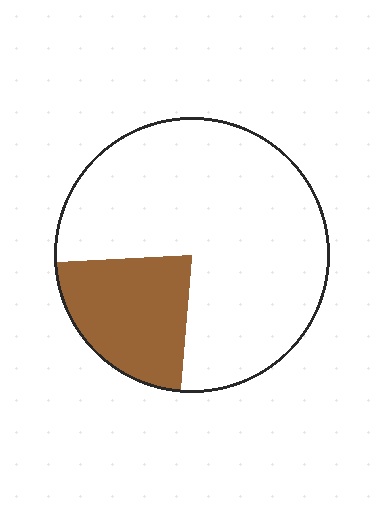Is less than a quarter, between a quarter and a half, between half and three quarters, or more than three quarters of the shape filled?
Less than a quarter.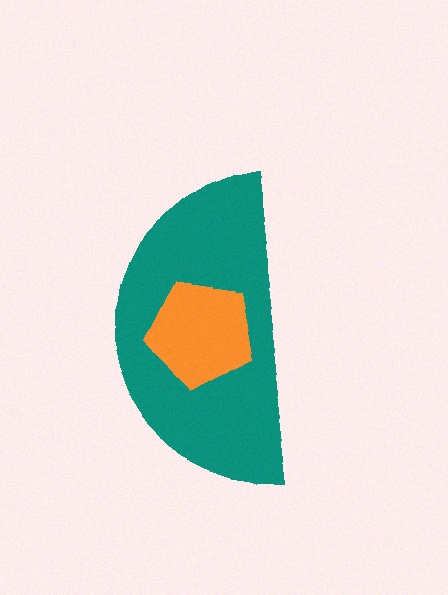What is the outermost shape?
The teal semicircle.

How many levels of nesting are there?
2.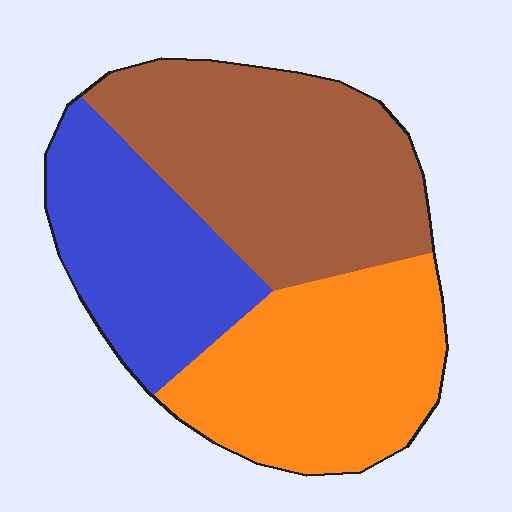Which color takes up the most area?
Brown, at roughly 40%.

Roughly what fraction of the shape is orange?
Orange covers around 35% of the shape.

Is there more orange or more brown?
Brown.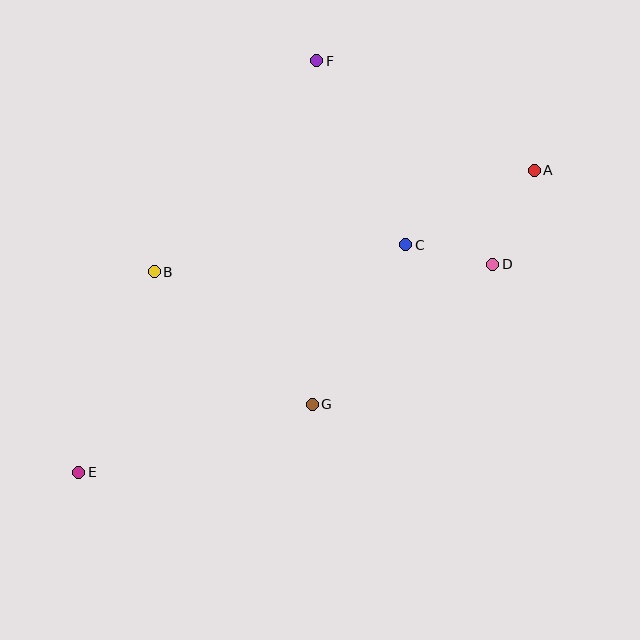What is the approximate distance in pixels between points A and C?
The distance between A and C is approximately 149 pixels.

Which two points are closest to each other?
Points C and D are closest to each other.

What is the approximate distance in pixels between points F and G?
The distance between F and G is approximately 344 pixels.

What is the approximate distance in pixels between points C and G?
The distance between C and G is approximately 185 pixels.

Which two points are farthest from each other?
Points A and E are farthest from each other.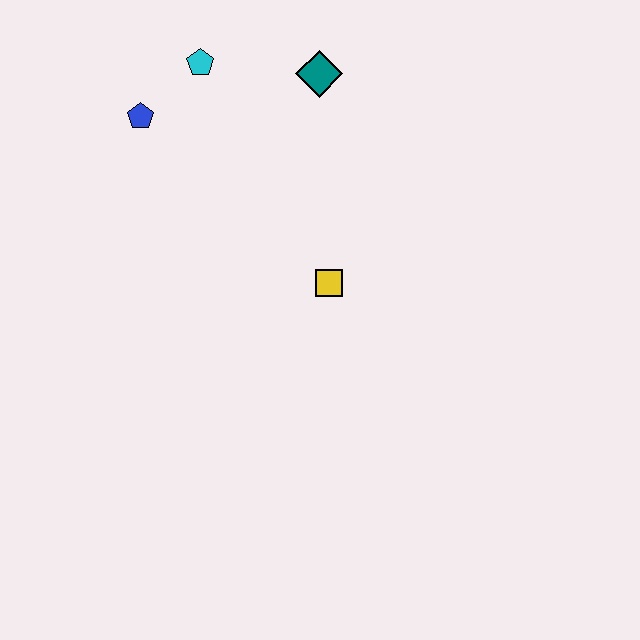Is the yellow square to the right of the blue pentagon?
Yes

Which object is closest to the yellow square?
The teal diamond is closest to the yellow square.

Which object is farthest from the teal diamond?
The yellow square is farthest from the teal diamond.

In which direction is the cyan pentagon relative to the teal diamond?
The cyan pentagon is to the left of the teal diamond.